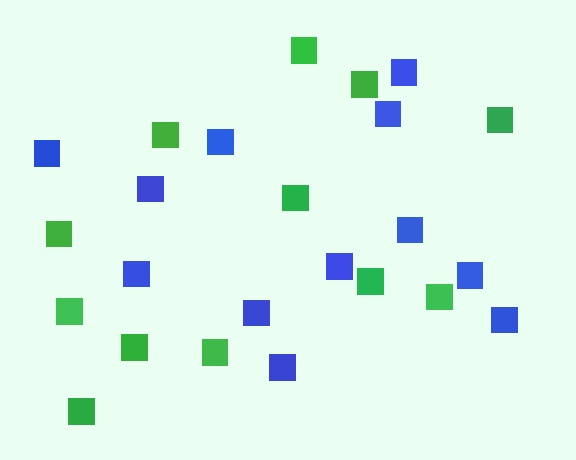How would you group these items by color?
There are 2 groups: one group of blue squares (12) and one group of green squares (12).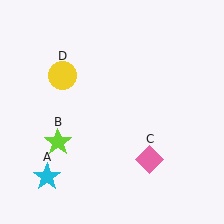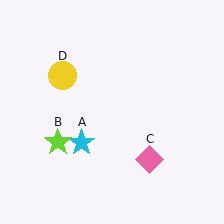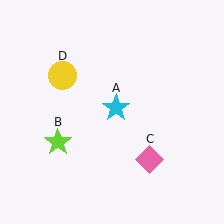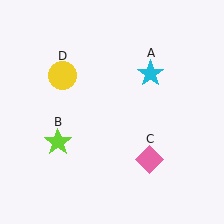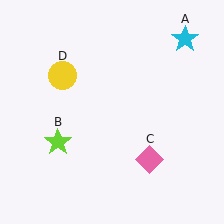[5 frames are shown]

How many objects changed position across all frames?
1 object changed position: cyan star (object A).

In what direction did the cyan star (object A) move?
The cyan star (object A) moved up and to the right.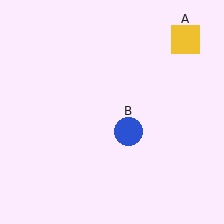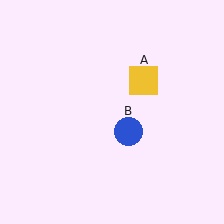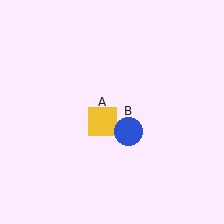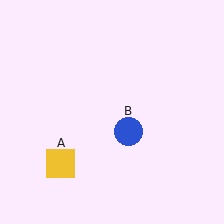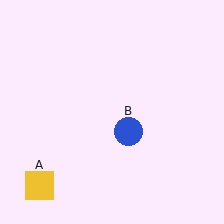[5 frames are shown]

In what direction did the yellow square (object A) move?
The yellow square (object A) moved down and to the left.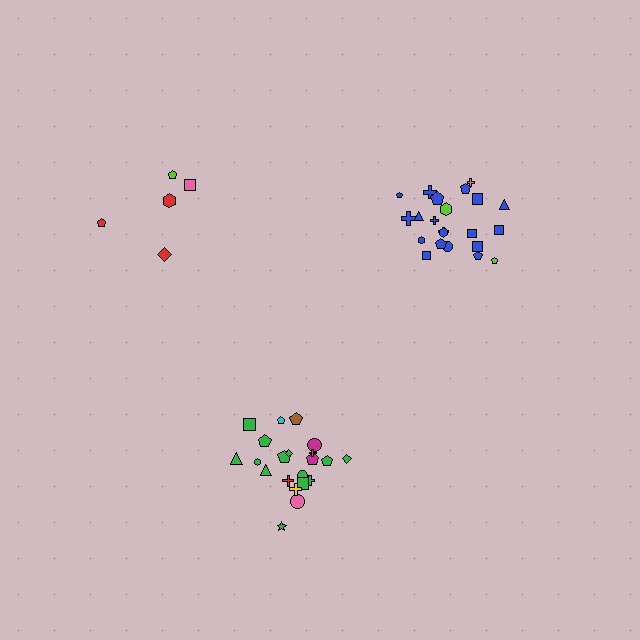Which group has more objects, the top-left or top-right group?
The top-right group.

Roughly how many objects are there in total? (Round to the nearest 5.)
Roughly 50 objects in total.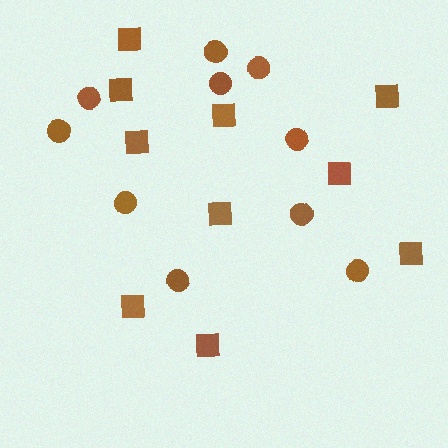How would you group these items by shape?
There are 2 groups: one group of squares (10) and one group of circles (10).